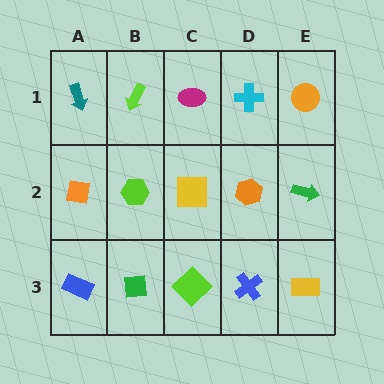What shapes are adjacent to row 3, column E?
A green arrow (row 2, column E), a blue cross (row 3, column D).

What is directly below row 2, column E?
A yellow rectangle.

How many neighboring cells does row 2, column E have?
3.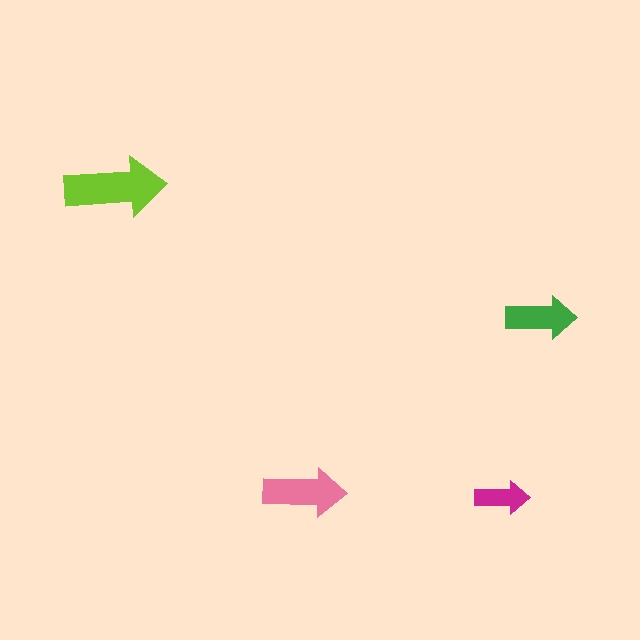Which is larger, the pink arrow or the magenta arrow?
The pink one.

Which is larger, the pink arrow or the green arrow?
The pink one.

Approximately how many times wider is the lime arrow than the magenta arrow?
About 2 times wider.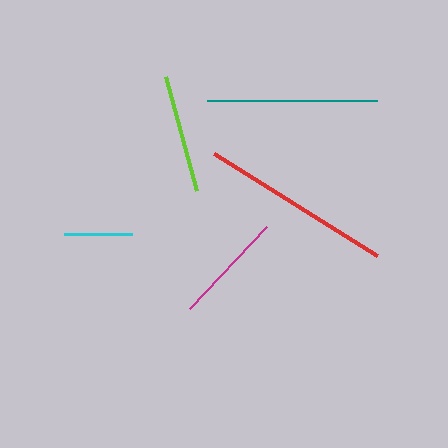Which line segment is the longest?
The red line is the longest at approximately 192 pixels.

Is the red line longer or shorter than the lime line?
The red line is longer than the lime line.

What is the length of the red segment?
The red segment is approximately 192 pixels long.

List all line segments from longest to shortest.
From longest to shortest: red, teal, lime, magenta, cyan.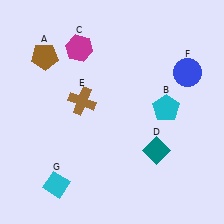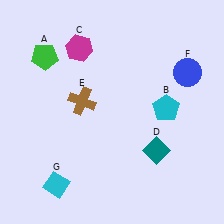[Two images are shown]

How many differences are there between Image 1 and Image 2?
There is 1 difference between the two images.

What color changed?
The pentagon (A) changed from brown in Image 1 to green in Image 2.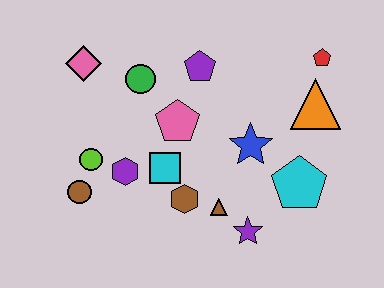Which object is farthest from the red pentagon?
The brown circle is farthest from the red pentagon.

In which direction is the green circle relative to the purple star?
The green circle is above the purple star.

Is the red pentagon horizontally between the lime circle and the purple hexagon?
No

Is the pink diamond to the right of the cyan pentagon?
No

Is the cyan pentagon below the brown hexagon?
No